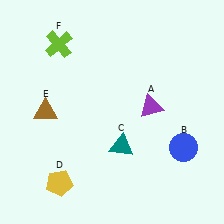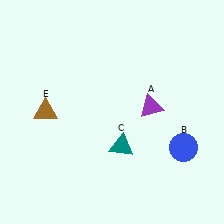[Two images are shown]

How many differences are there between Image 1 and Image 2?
There are 2 differences between the two images.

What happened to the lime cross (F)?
The lime cross (F) was removed in Image 2. It was in the top-left area of Image 1.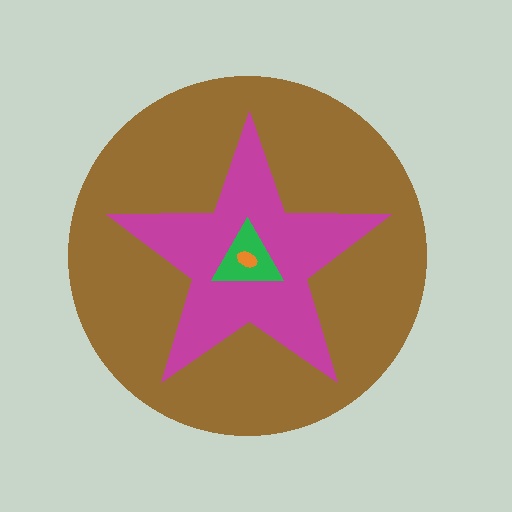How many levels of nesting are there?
4.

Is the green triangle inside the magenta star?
Yes.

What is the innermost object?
The orange ellipse.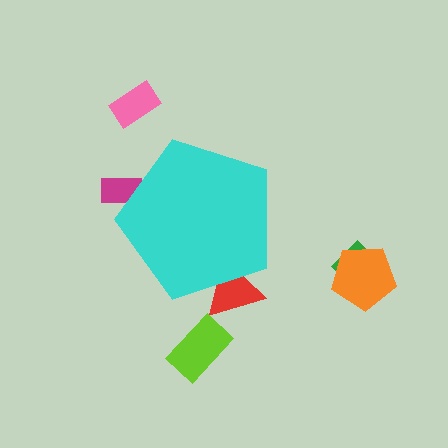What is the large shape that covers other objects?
A cyan pentagon.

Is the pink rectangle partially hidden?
No, the pink rectangle is fully visible.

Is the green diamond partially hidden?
No, the green diamond is fully visible.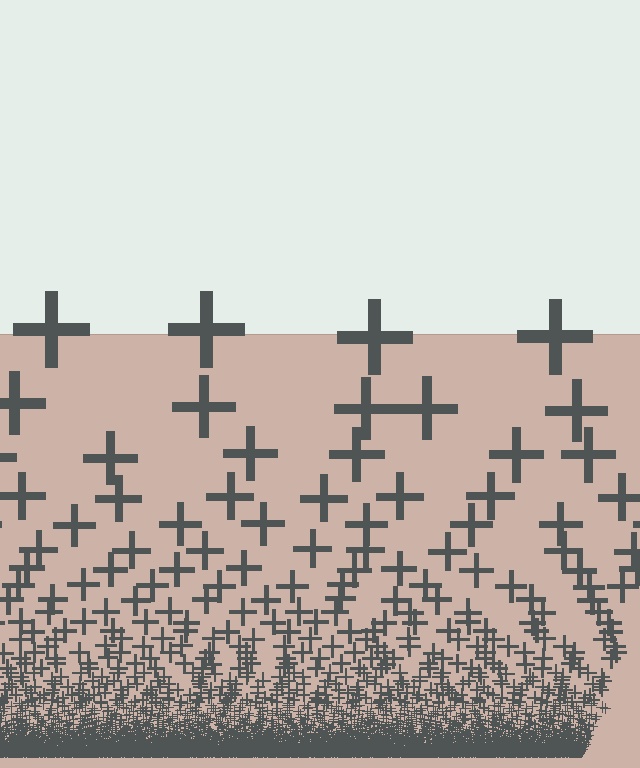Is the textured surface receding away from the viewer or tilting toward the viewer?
The surface appears to tilt toward the viewer. Texture elements get larger and sparser toward the top.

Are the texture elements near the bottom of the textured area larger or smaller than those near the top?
Smaller. The gradient is inverted — elements near the bottom are smaller and denser.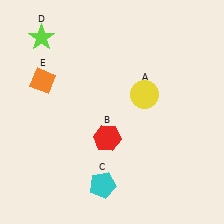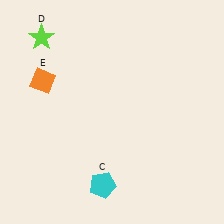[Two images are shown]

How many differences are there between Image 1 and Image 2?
There are 2 differences between the two images.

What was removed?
The yellow circle (A), the red hexagon (B) were removed in Image 2.